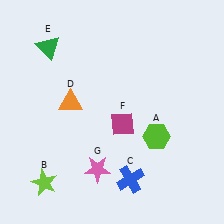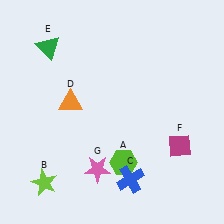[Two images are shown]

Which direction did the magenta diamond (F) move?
The magenta diamond (F) moved right.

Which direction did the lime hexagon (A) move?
The lime hexagon (A) moved left.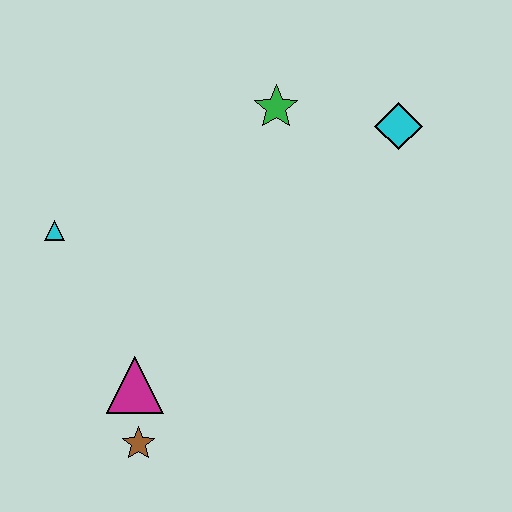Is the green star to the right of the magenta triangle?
Yes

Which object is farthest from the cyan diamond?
The brown star is farthest from the cyan diamond.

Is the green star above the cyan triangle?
Yes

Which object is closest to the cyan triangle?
The magenta triangle is closest to the cyan triangle.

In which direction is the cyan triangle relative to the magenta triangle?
The cyan triangle is above the magenta triangle.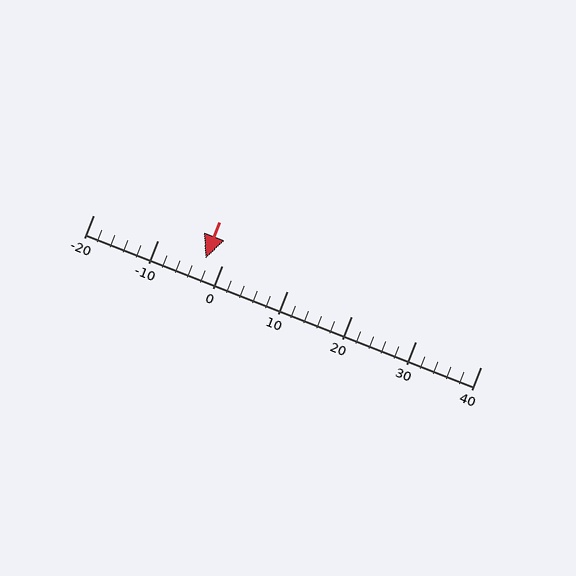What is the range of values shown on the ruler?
The ruler shows values from -20 to 40.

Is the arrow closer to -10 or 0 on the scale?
The arrow is closer to 0.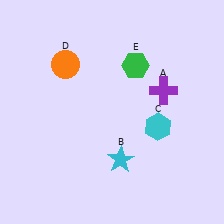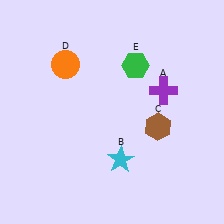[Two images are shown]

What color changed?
The hexagon (C) changed from cyan in Image 1 to brown in Image 2.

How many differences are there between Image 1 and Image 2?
There is 1 difference between the two images.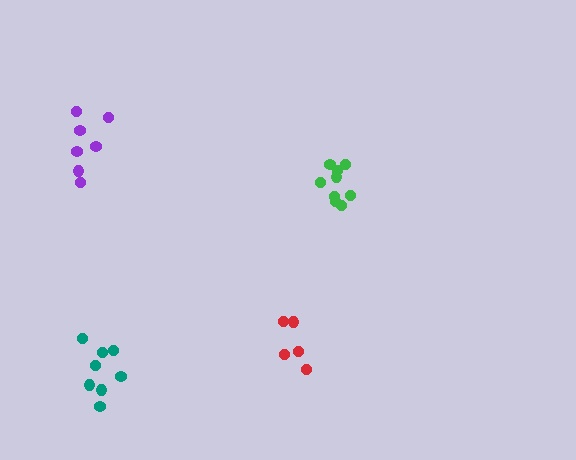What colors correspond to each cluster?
The clusters are colored: purple, red, green, teal.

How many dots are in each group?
Group 1: 7 dots, Group 2: 5 dots, Group 3: 9 dots, Group 4: 8 dots (29 total).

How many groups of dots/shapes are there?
There are 4 groups.